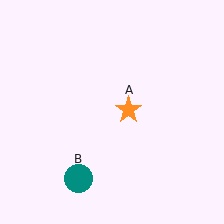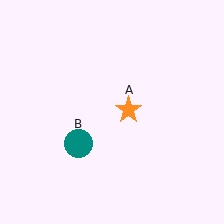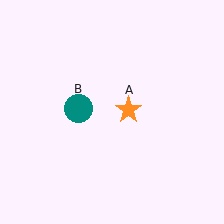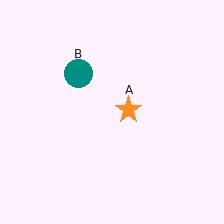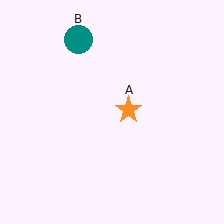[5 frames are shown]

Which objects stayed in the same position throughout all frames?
Orange star (object A) remained stationary.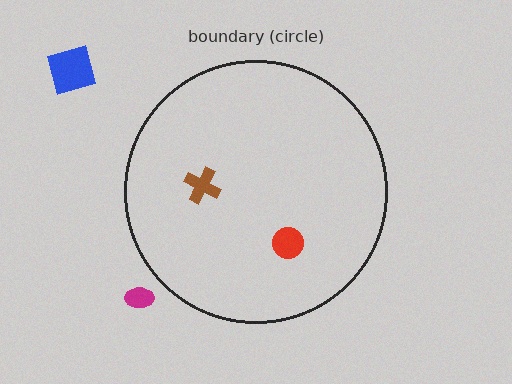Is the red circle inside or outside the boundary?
Inside.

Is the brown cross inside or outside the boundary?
Inside.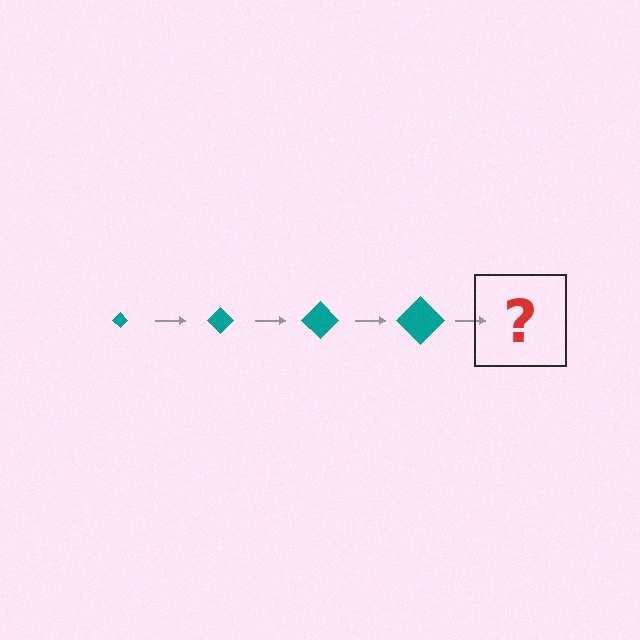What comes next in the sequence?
The next element should be a teal diamond, larger than the previous one.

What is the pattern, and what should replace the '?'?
The pattern is that the diamond gets progressively larger each step. The '?' should be a teal diamond, larger than the previous one.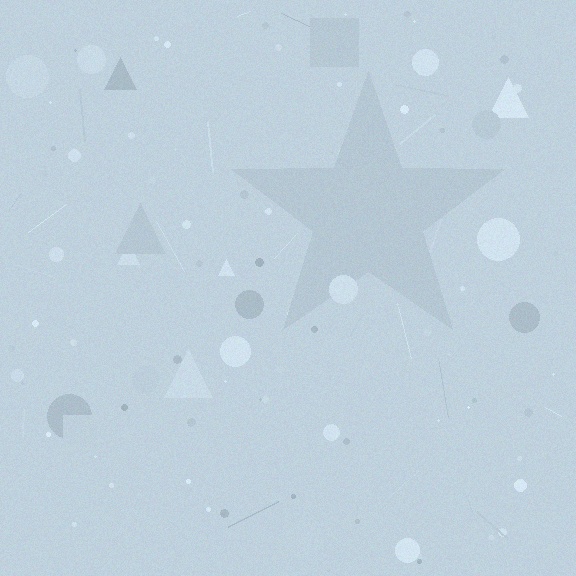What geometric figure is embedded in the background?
A star is embedded in the background.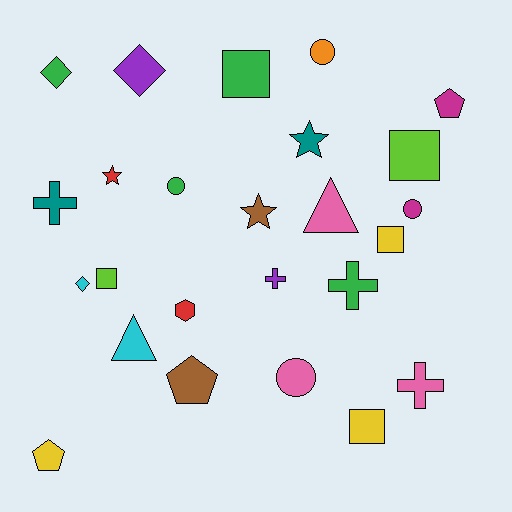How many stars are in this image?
There are 3 stars.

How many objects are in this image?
There are 25 objects.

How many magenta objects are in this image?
There are 2 magenta objects.